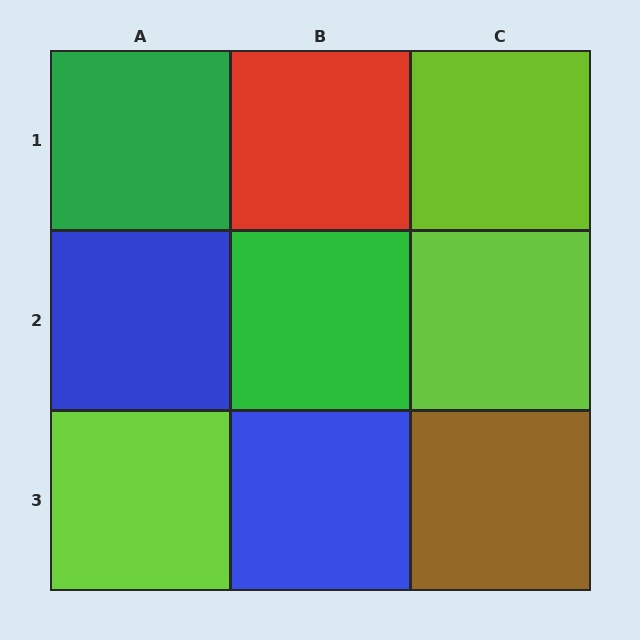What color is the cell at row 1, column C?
Lime.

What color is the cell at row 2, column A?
Blue.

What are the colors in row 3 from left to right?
Lime, blue, brown.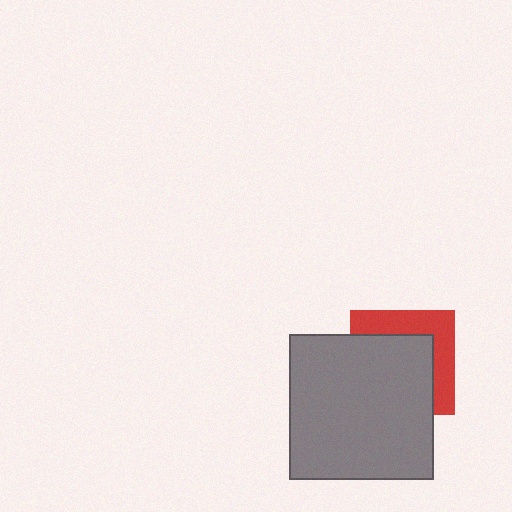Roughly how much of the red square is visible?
A small part of it is visible (roughly 39%).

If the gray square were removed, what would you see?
You would see the complete red square.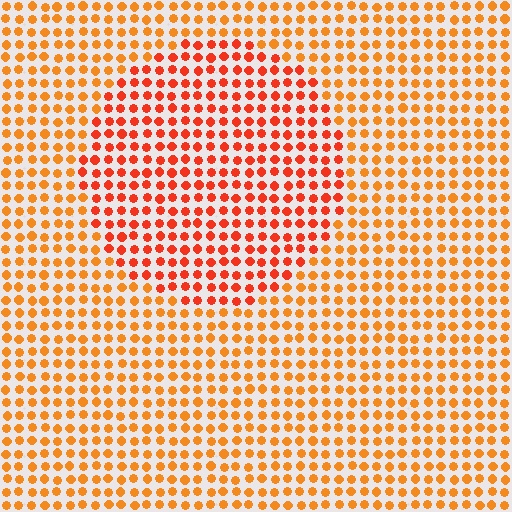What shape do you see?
I see a circle.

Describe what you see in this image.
The image is filled with small orange elements in a uniform arrangement. A circle-shaped region is visible where the elements are tinted to a slightly different hue, forming a subtle color boundary.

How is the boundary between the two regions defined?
The boundary is defined purely by a slight shift in hue (about 25 degrees). Spacing, size, and orientation are identical on both sides.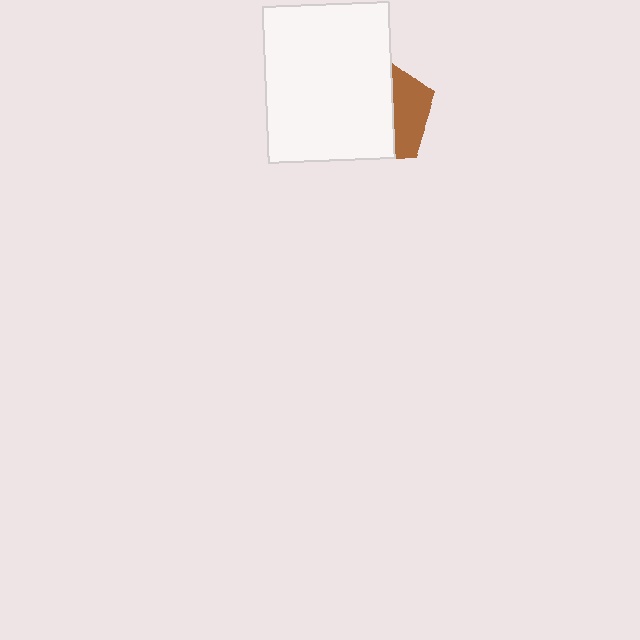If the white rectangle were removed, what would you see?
You would see the complete brown pentagon.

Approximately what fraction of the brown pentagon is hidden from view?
Roughly 66% of the brown pentagon is hidden behind the white rectangle.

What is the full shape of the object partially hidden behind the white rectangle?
The partially hidden object is a brown pentagon.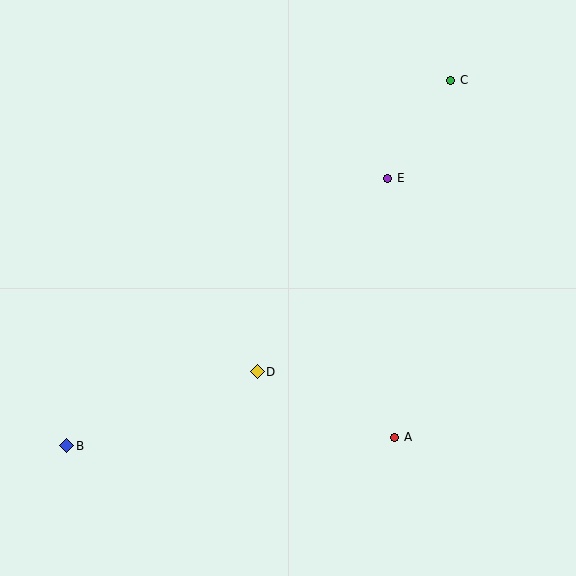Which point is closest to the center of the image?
Point D at (257, 372) is closest to the center.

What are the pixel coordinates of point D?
Point D is at (257, 372).